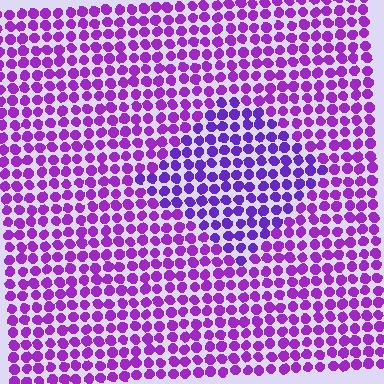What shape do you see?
I see a diamond.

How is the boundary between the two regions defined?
The boundary is defined purely by a slight shift in hue (about 22 degrees). Spacing, size, and orientation are identical on both sides.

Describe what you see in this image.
The image is filled with small purple elements in a uniform arrangement. A diamond-shaped region is visible where the elements are tinted to a slightly different hue, forming a subtle color boundary.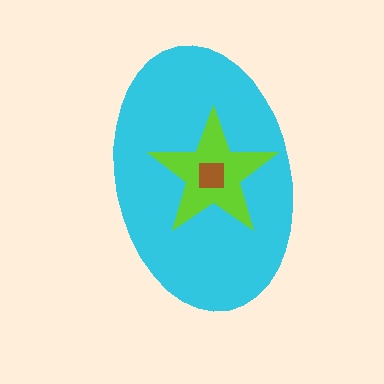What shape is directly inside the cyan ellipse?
The lime star.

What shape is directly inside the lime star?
The brown square.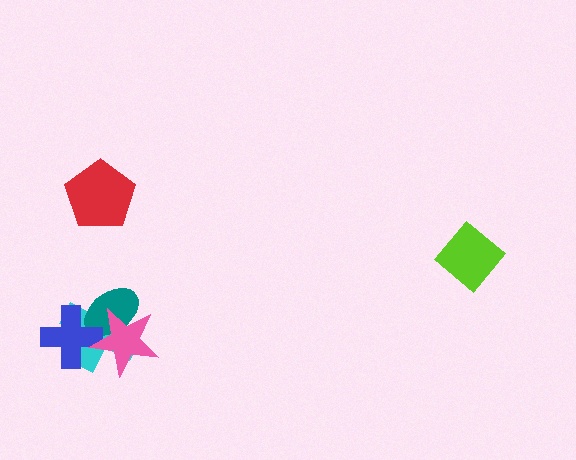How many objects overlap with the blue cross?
3 objects overlap with the blue cross.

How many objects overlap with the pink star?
3 objects overlap with the pink star.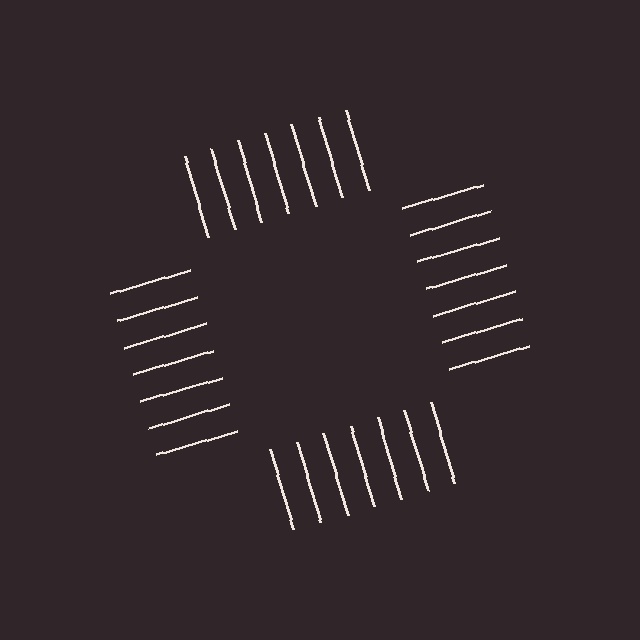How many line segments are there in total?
28 — 7 along each of the 4 edges.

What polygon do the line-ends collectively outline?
An illusory square — the line segments terminate on its edges but no continuous stroke is drawn.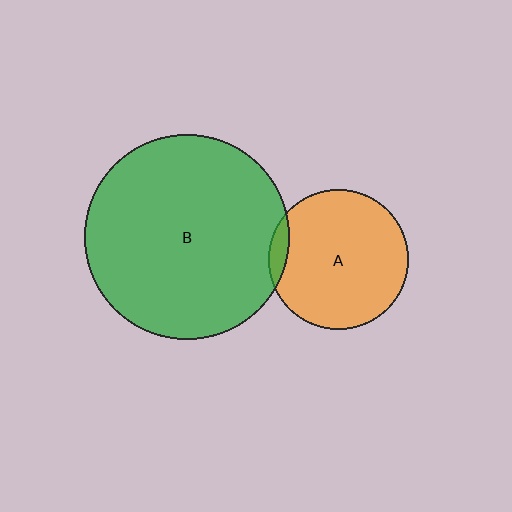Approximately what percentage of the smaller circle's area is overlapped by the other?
Approximately 5%.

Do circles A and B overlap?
Yes.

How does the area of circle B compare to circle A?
Approximately 2.2 times.